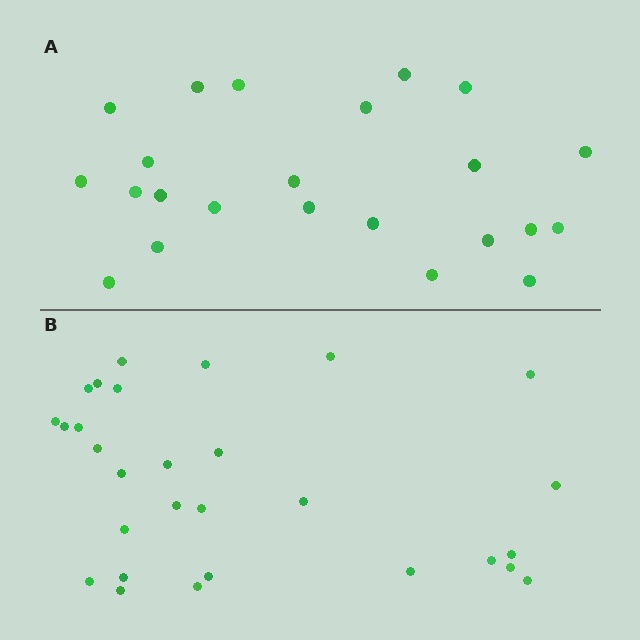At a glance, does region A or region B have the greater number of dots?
Region B (the bottom region) has more dots.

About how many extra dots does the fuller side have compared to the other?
Region B has about 6 more dots than region A.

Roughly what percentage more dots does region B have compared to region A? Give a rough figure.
About 25% more.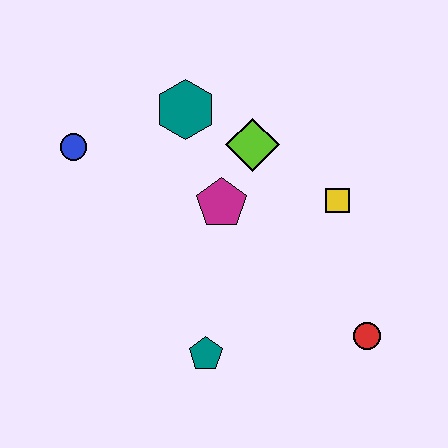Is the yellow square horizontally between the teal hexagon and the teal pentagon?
No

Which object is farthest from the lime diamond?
The red circle is farthest from the lime diamond.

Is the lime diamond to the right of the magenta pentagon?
Yes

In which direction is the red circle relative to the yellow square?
The red circle is below the yellow square.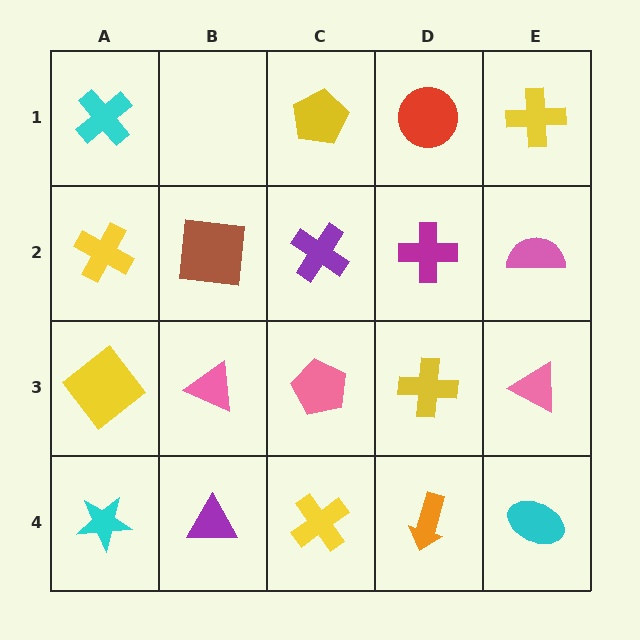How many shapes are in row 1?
4 shapes.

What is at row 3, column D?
A yellow cross.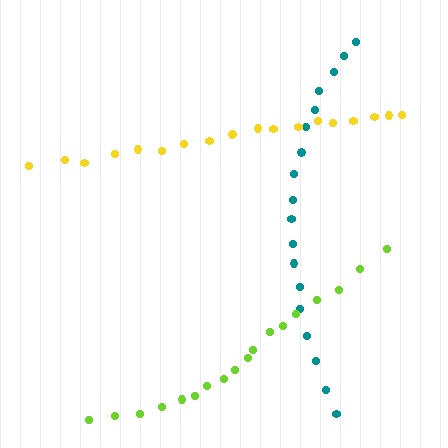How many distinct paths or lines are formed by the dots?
There are 3 distinct paths.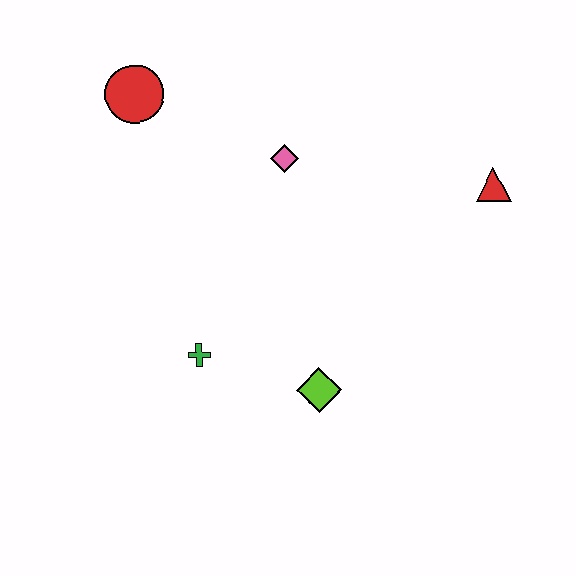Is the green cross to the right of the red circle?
Yes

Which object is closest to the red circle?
The pink diamond is closest to the red circle.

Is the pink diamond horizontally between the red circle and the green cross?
No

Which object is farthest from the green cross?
The red triangle is farthest from the green cross.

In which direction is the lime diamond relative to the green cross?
The lime diamond is to the right of the green cross.